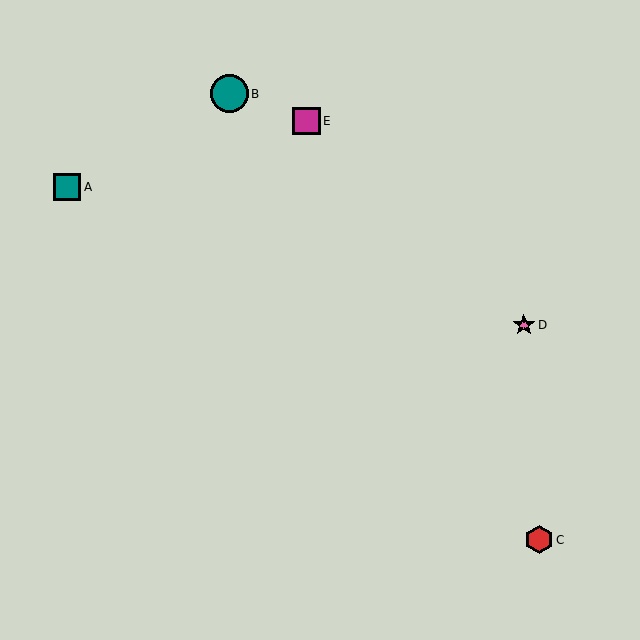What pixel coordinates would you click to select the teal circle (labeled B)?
Click at (230, 94) to select the teal circle B.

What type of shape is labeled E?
Shape E is a magenta square.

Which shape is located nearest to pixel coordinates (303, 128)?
The magenta square (labeled E) at (306, 121) is nearest to that location.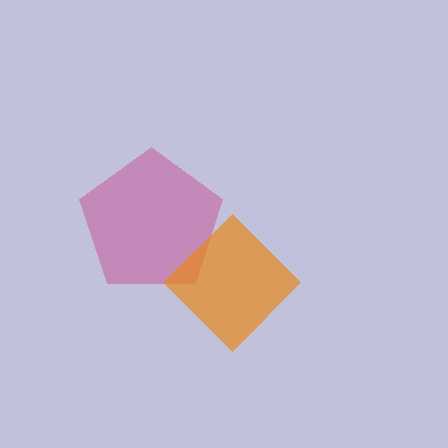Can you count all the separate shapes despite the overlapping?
Yes, there are 2 separate shapes.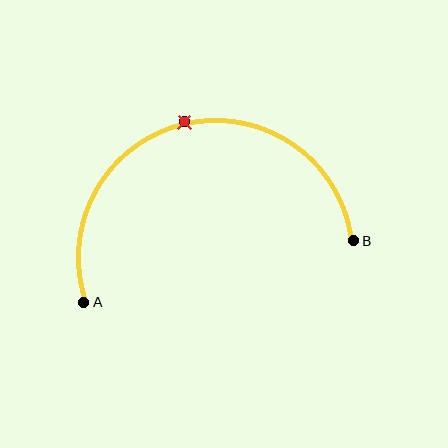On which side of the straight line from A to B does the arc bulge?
The arc bulges above the straight line connecting A and B.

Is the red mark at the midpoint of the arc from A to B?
Yes. The red mark lies on the arc at equal arc-length from both A and B — it is the arc midpoint.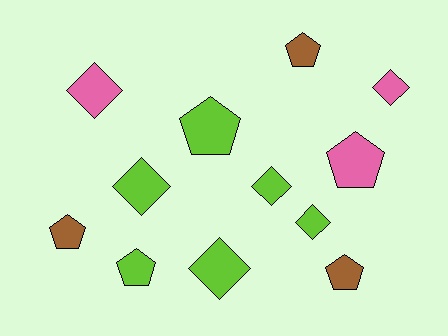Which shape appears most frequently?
Pentagon, with 6 objects.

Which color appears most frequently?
Lime, with 6 objects.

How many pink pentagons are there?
There is 1 pink pentagon.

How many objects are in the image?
There are 12 objects.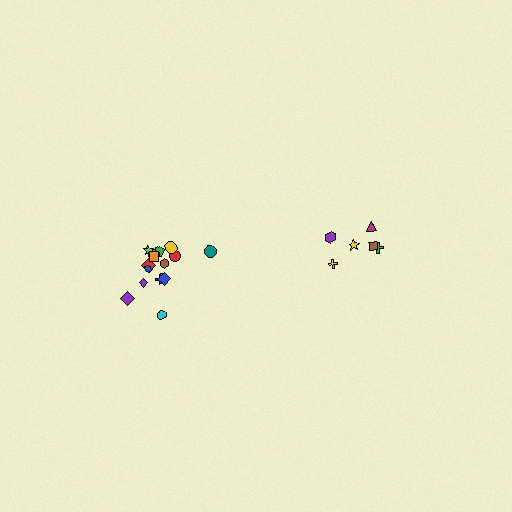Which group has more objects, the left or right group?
The left group.